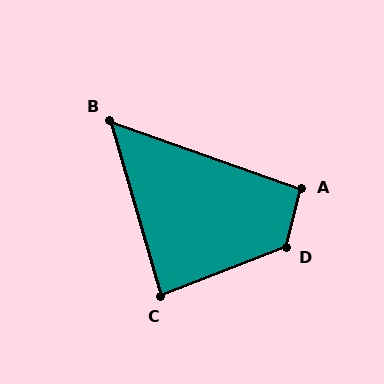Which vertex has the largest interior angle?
D, at approximately 126 degrees.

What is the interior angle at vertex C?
Approximately 85 degrees (acute).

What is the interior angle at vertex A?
Approximately 95 degrees (obtuse).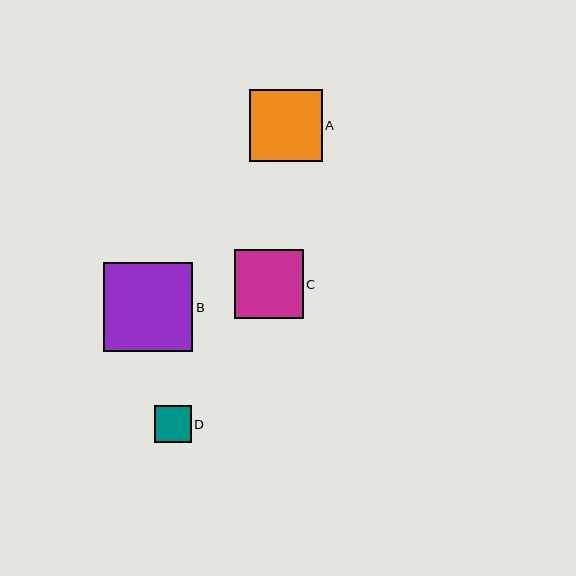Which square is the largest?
Square B is the largest with a size of approximately 89 pixels.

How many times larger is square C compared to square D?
Square C is approximately 1.9 times the size of square D.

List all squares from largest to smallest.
From largest to smallest: B, A, C, D.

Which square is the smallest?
Square D is the smallest with a size of approximately 37 pixels.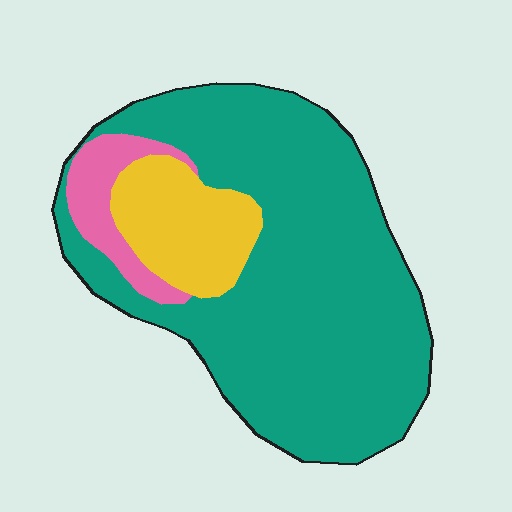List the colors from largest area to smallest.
From largest to smallest: teal, yellow, pink.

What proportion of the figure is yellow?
Yellow covers about 15% of the figure.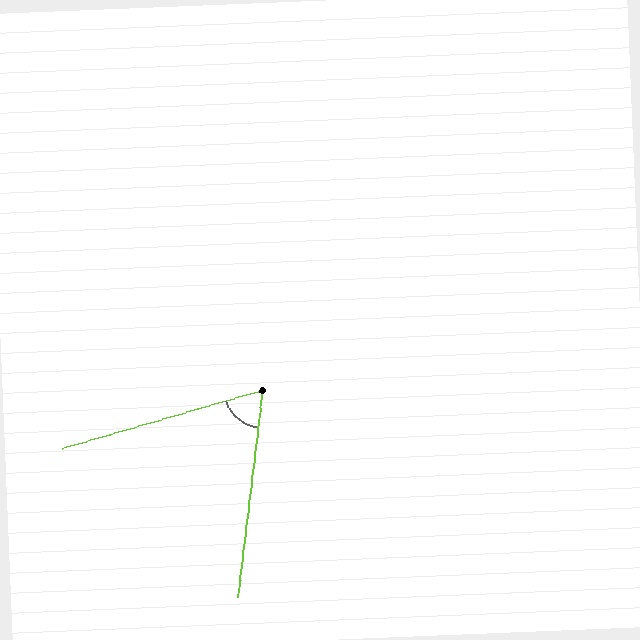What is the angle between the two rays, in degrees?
Approximately 67 degrees.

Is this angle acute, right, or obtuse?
It is acute.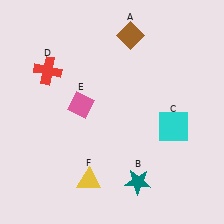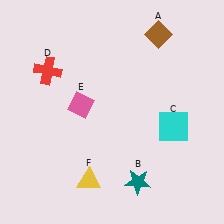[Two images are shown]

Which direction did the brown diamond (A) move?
The brown diamond (A) moved right.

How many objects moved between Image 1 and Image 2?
1 object moved between the two images.